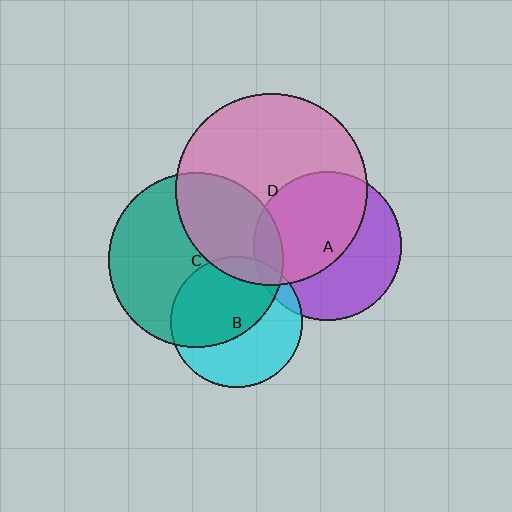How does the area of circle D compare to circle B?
Approximately 2.1 times.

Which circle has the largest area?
Circle D (pink).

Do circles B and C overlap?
Yes.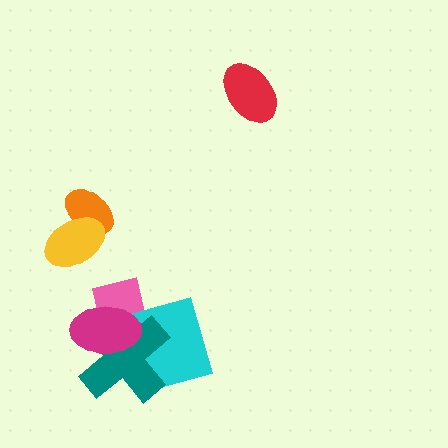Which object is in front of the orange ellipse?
The yellow ellipse is in front of the orange ellipse.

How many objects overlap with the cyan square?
3 objects overlap with the cyan square.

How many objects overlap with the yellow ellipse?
1 object overlaps with the yellow ellipse.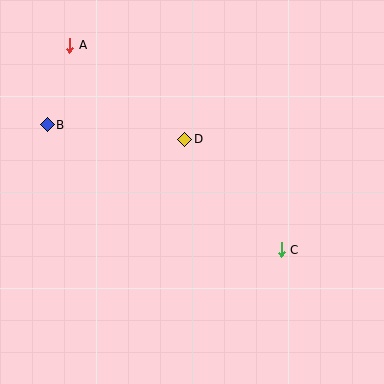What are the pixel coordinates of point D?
Point D is at (185, 139).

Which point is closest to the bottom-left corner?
Point B is closest to the bottom-left corner.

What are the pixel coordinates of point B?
Point B is at (47, 125).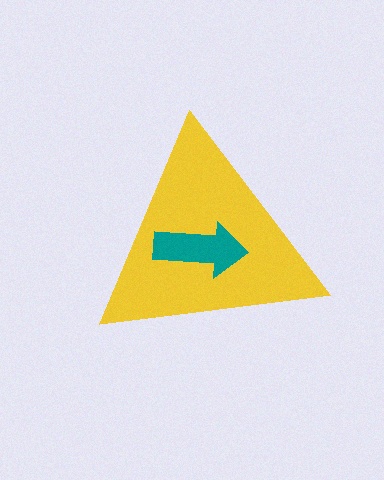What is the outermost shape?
The yellow triangle.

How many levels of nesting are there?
2.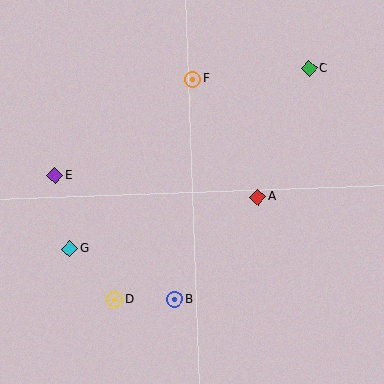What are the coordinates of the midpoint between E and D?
The midpoint between E and D is at (85, 237).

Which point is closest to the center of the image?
Point A at (258, 197) is closest to the center.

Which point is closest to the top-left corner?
Point E is closest to the top-left corner.